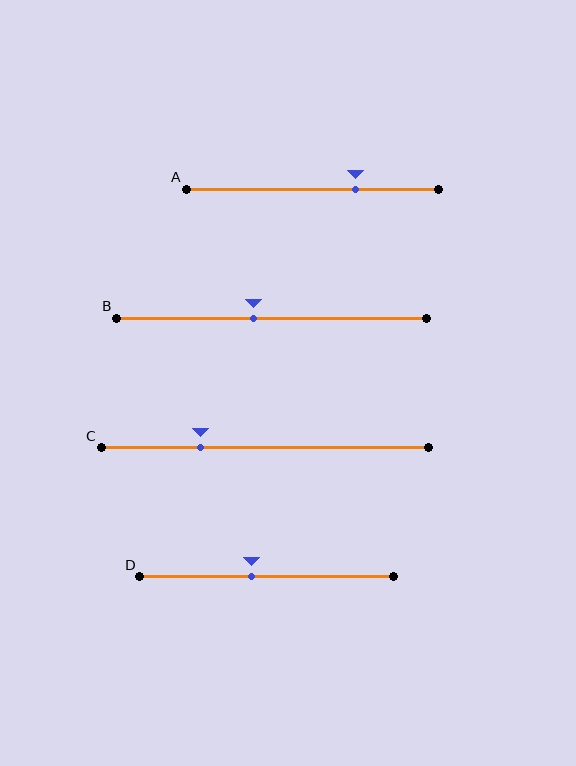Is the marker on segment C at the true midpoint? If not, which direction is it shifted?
No, the marker on segment C is shifted to the left by about 20% of the segment length.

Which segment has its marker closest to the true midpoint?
Segment B has its marker closest to the true midpoint.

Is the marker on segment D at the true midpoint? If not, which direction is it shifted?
No, the marker on segment D is shifted to the left by about 6% of the segment length.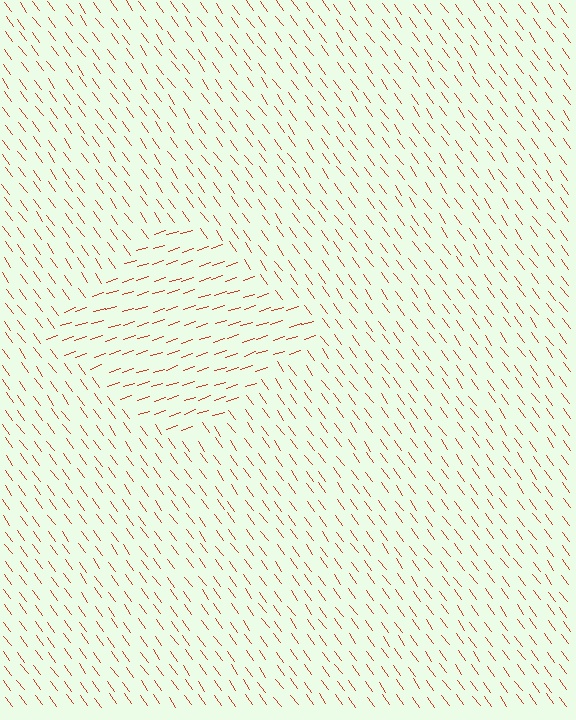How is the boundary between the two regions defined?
The boundary is defined purely by a change in line orientation (approximately 72 degrees difference). All lines are the same color and thickness.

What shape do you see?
I see a diamond.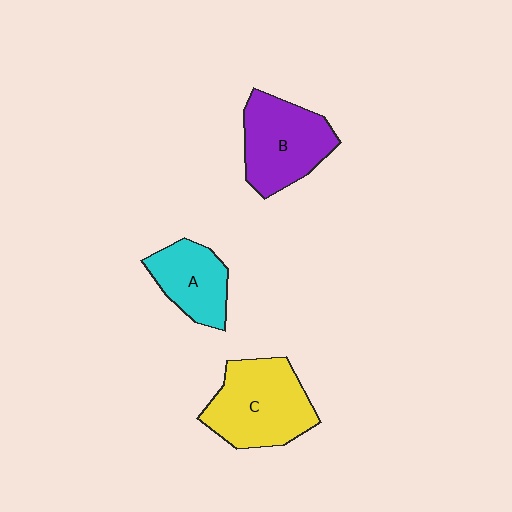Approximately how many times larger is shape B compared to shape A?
Approximately 1.4 times.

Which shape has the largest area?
Shape C (yellow).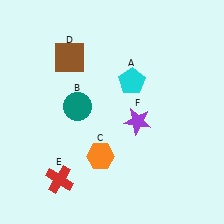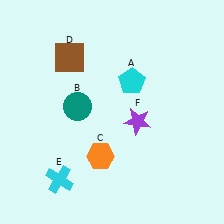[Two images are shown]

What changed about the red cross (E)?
In Image 1, E is red. In Image 2, it changed to cyan.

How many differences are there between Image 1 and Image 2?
There is 1 difference between the two images.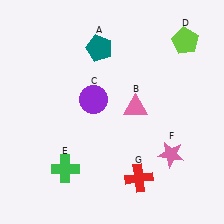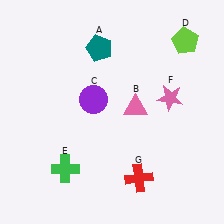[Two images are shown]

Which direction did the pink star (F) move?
The pink star (F) moved up.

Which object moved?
The pink star (F) moved up.